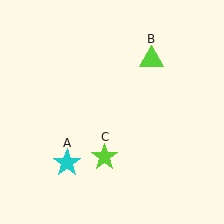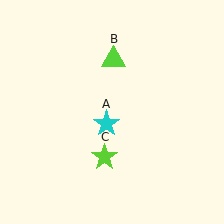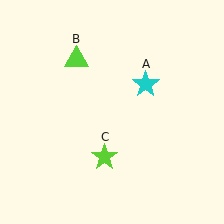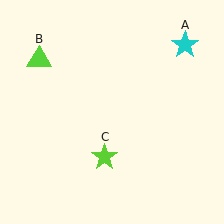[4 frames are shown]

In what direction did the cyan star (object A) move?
The cyan star (object A) moved up and to the right.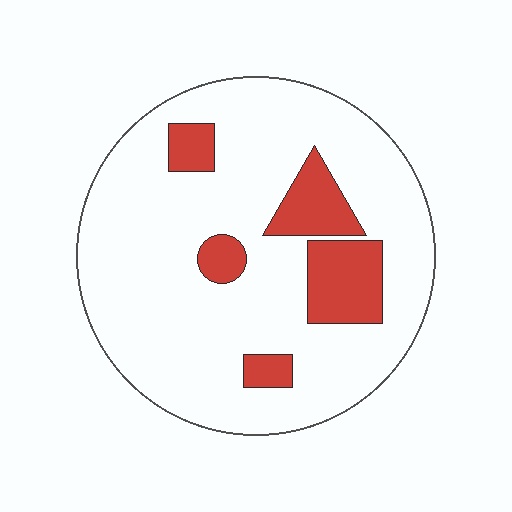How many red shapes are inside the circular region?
5.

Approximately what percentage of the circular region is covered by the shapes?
Approximately 15%.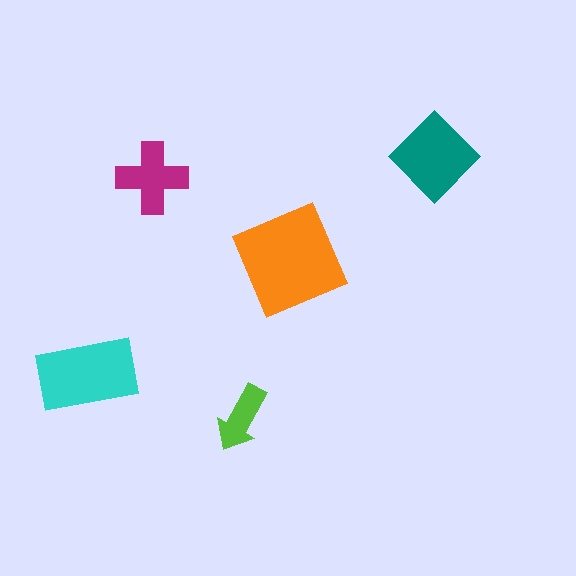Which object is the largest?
The orange square.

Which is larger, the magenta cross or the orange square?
The orange square.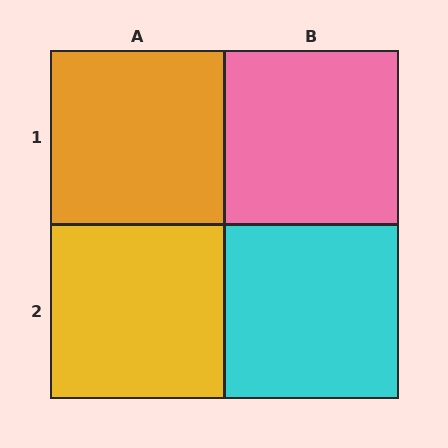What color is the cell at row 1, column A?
Orange.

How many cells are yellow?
1 cell is yellow.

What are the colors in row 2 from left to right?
Yellow, cyan.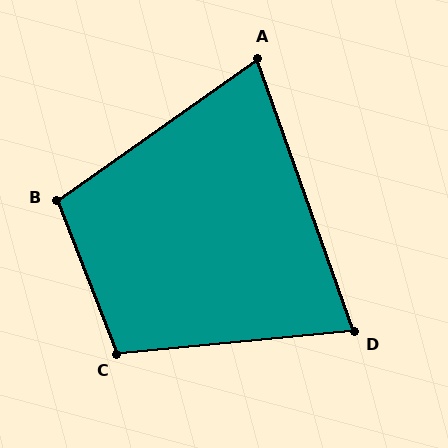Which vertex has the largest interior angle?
C, at approximately 106 degrees.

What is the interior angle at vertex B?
Approximately 104 degrees (obtuse).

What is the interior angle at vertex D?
Approximately 76 degrees (acute).